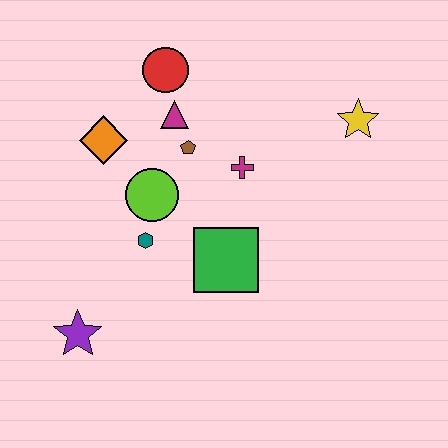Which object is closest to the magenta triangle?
The brown pentagon is closest to the magenta triangle.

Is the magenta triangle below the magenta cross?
No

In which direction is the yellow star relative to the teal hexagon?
The yellow star is to the right of the teal hexagon.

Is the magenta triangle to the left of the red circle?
No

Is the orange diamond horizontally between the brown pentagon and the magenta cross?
No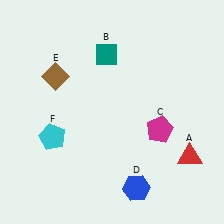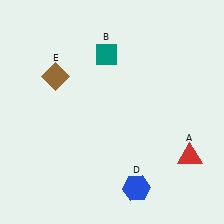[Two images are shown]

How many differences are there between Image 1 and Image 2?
There are 2 differences between the two images.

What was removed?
The cyan pentagon (F), the magenta pentagon (C) were removed in Image 2.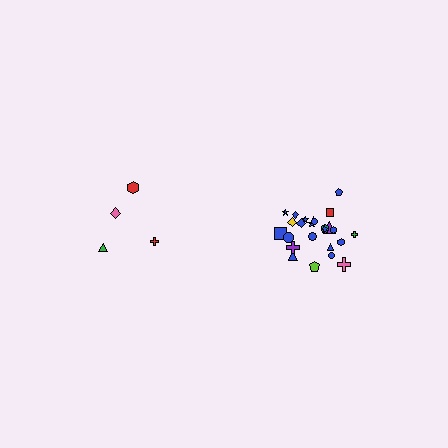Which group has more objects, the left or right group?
The right group.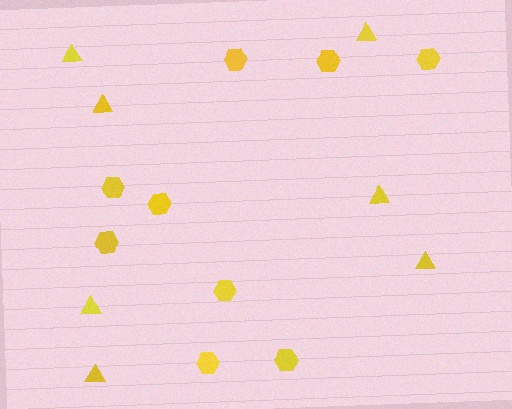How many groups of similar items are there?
There are 2 groups: one group of hexagons (9) and one group of triangles (7).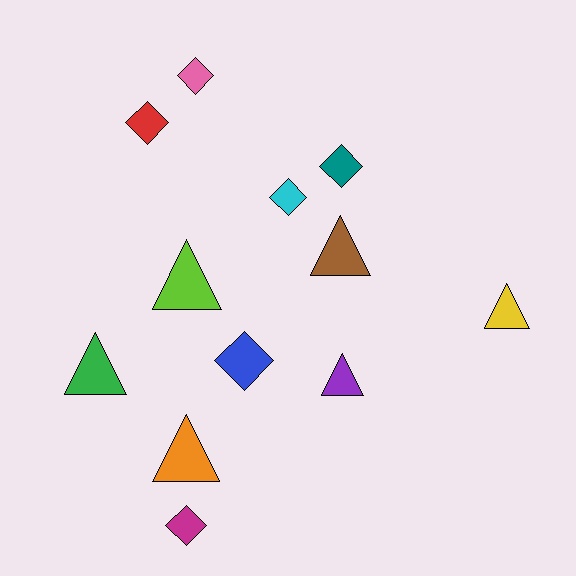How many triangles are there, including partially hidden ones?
There are 6 triangles.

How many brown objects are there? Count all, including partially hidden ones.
There is 1 brown object.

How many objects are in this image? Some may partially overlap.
There are 12 objects.